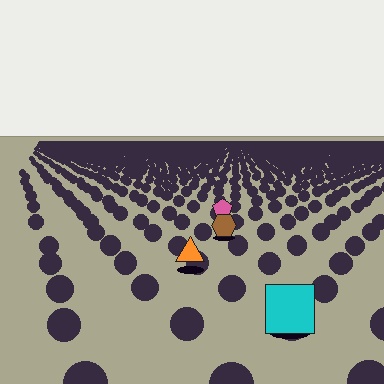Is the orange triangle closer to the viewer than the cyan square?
No. The cyan square is closer — you can tell from the texture gradient: the ground texture is coarser near it.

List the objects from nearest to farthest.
From nearest to farthest: the cyan square, the orange triangle, the brown hexagon, the pink pentagon.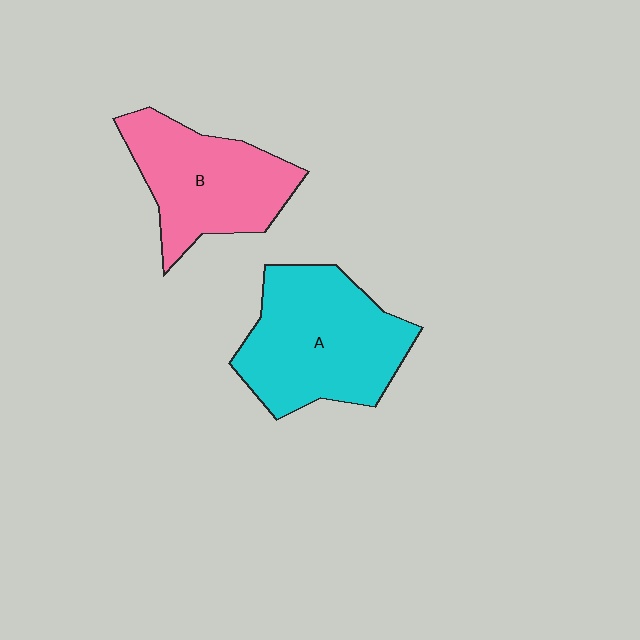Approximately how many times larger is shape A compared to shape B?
Approximately 1.2 times.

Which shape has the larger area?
Shape A (cyan).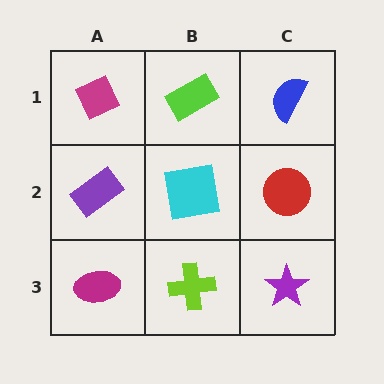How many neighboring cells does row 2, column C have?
3.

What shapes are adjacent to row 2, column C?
A blue semicircle (row 1, column C), a purple star (row 3, column C), a cyan square (row 2, column B).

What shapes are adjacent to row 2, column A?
A magenta diamond (row 1, column A), a magenta ellipse (row 3, column A), a cyan square (row 2, column B).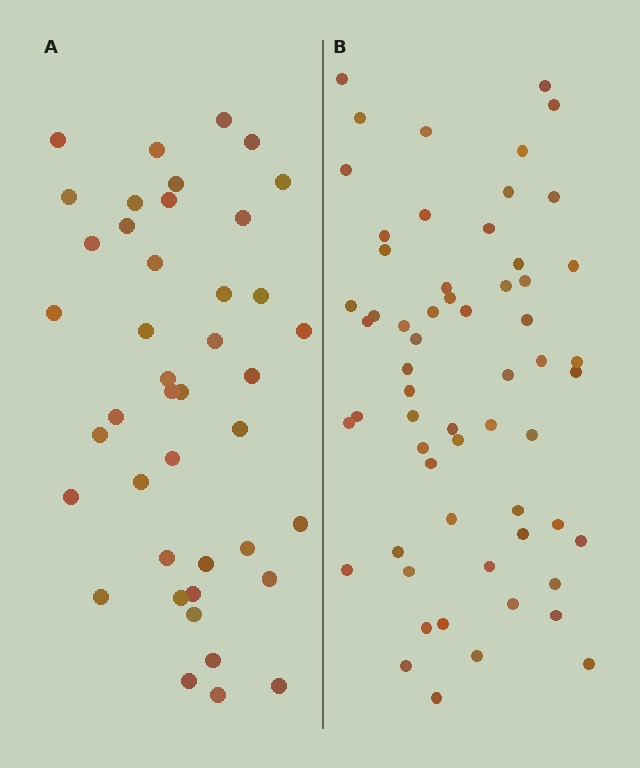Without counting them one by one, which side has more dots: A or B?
Region B (the right region) has more dots.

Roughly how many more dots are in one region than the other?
Region B has approximately 20 more dots than region A.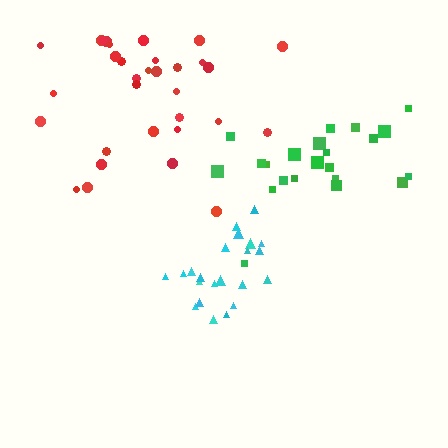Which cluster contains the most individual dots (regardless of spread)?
Red (32).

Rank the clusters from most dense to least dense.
cyan, green, red.